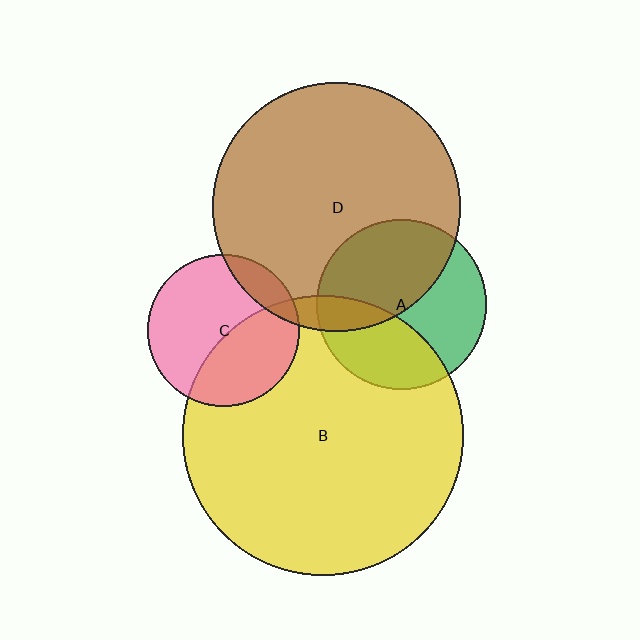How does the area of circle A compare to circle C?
Approximately 1.2 times.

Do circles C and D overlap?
Yes.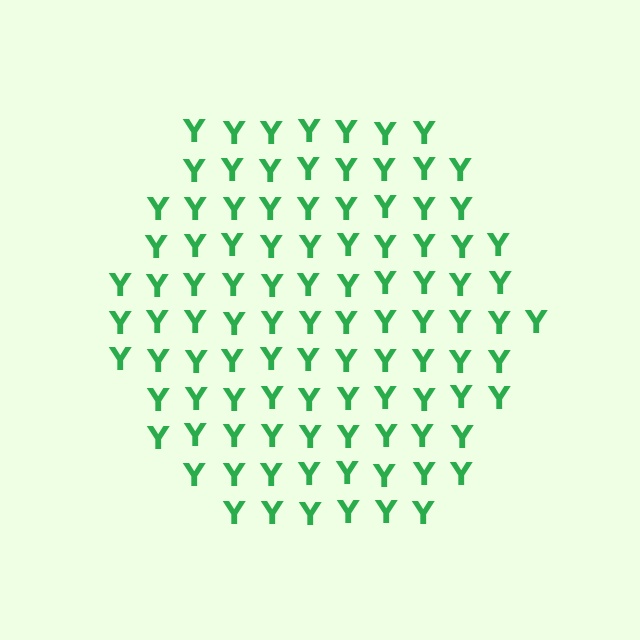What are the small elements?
The small elements are letter Y's.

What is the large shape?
The large shape is a hexagon.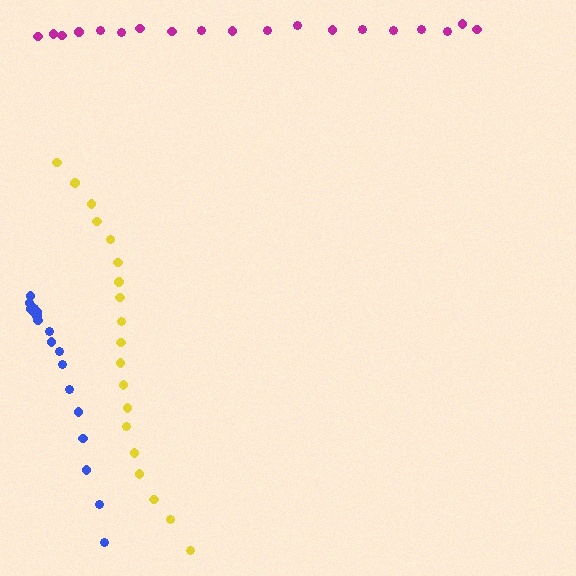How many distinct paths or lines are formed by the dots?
There are 3 distinct paths.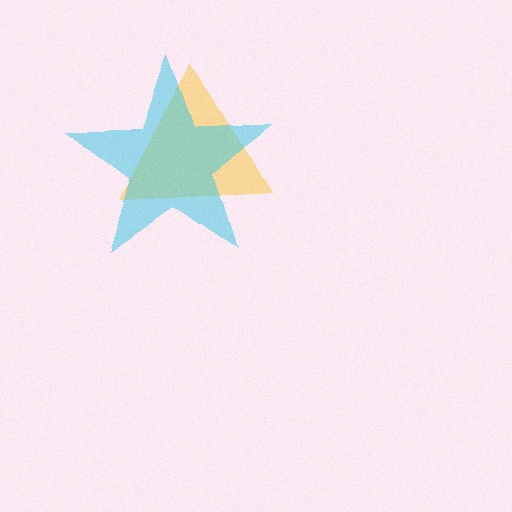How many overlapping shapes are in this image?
There are 2 overlapping shapes in the image.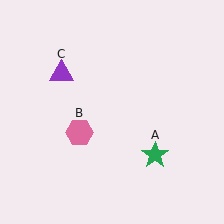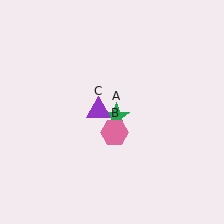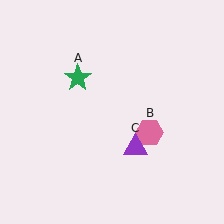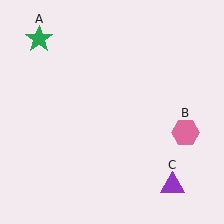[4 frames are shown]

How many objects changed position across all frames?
3 objects changed position: green star (object A), pink hexagon (object B), purple triangle (object C).